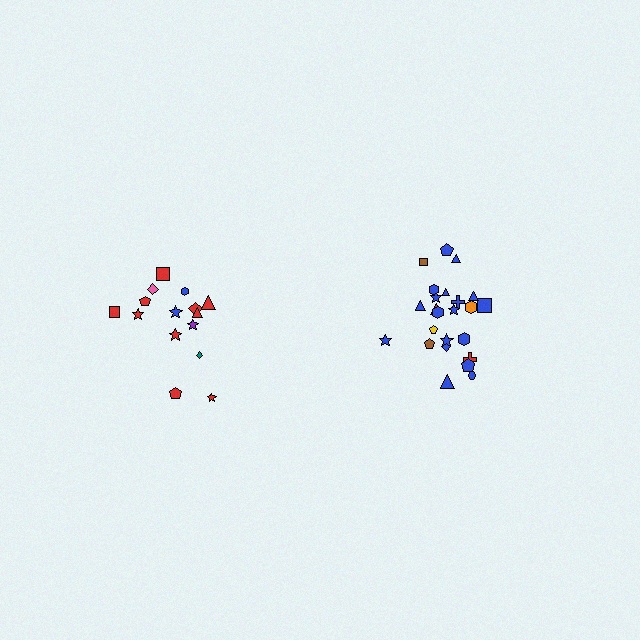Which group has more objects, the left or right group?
The right group.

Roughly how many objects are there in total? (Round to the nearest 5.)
Roughly 40 objects in total.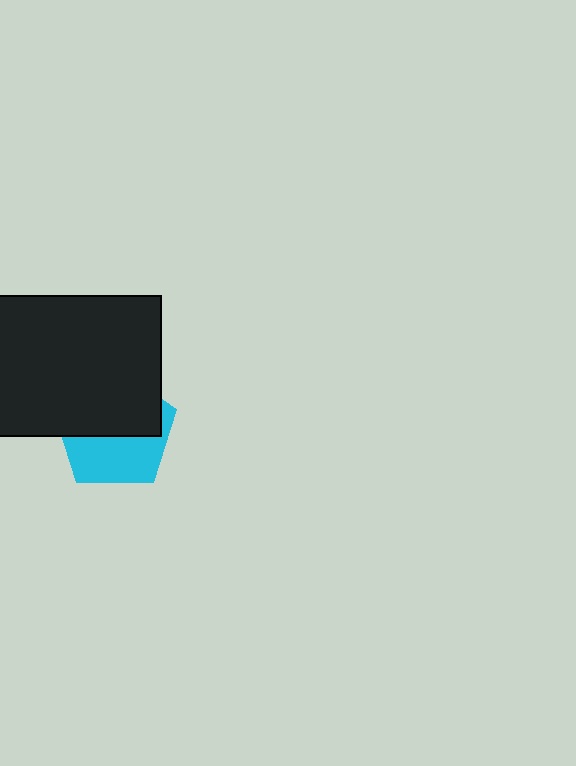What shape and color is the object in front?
The object in front is a black rectangle.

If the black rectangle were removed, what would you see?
You would see the complete cyan pentagon.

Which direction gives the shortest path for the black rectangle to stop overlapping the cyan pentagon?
Moving up gives the shortest separation.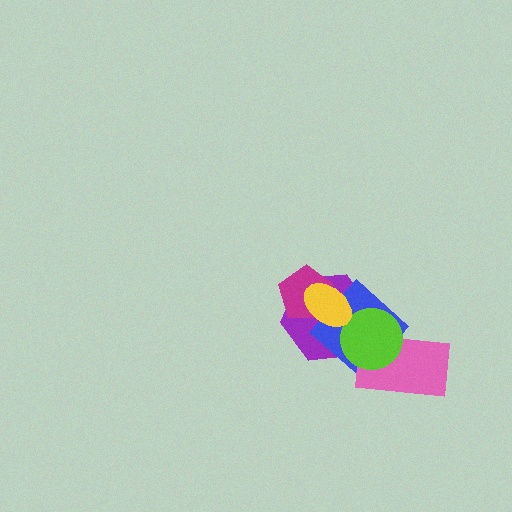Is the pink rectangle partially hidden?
Yes, it is partially covered by another shape.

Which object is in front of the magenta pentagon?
The yellow ellipse is in front of the magenta pentagon.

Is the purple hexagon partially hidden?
Yes, it is partially covered by another shape.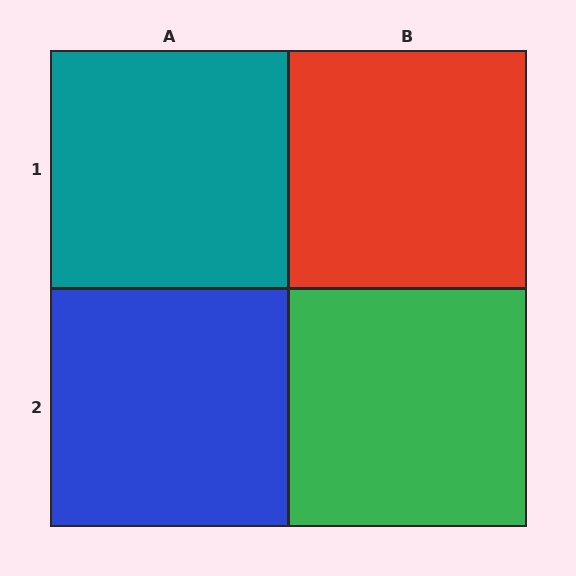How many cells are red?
1 cell is red.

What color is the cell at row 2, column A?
Blue.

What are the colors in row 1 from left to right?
Teal, red.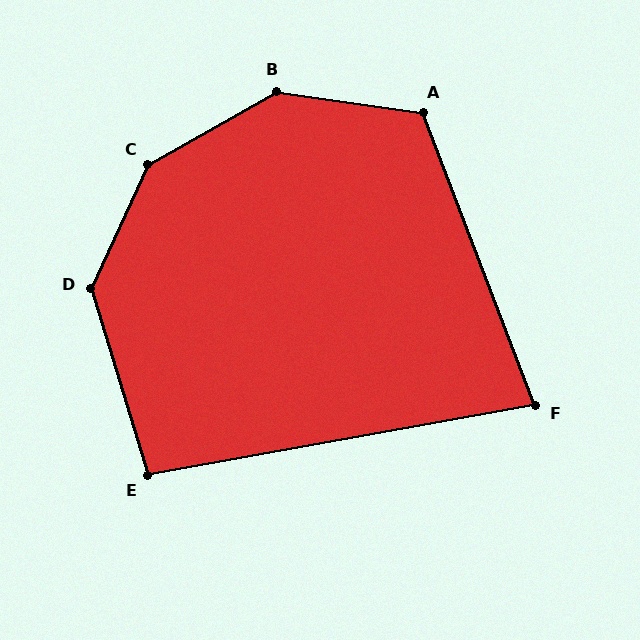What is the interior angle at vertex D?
Approximately 138 degrees (obtuse).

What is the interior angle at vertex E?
Approximately 97 degrees (obtuse).